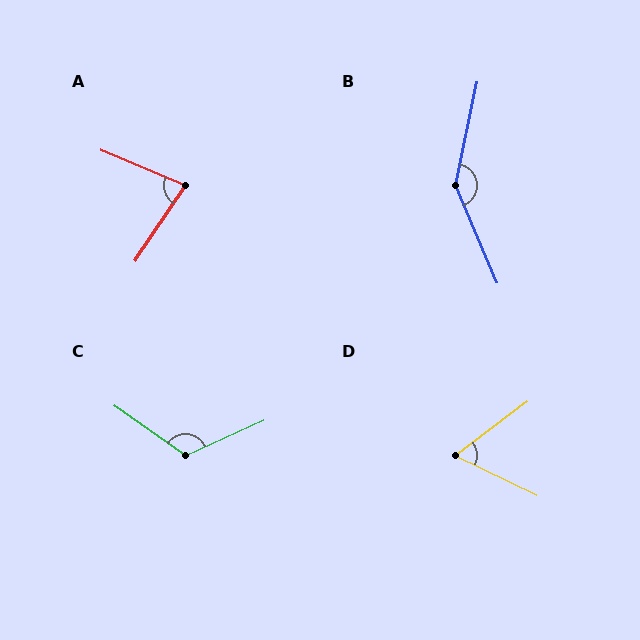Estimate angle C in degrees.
Approximately 121 degrees.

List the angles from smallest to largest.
D (62°), A (79°), C (121°), B (145°).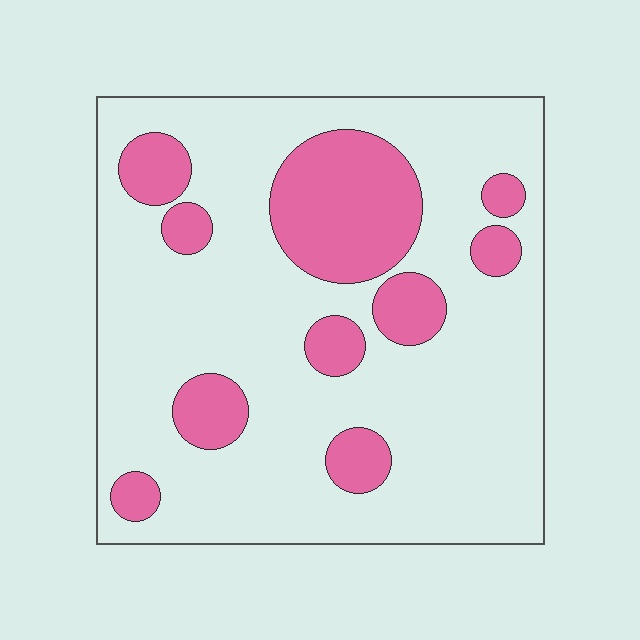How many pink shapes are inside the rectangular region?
10.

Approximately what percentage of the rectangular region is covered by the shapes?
Approximately 25%.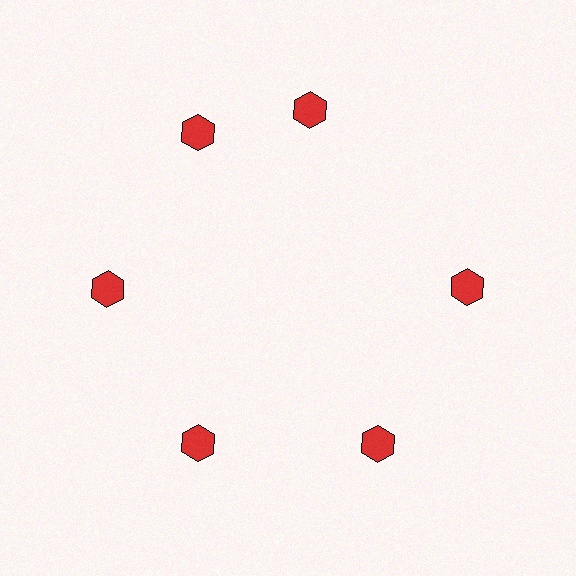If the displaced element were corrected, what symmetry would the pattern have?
It would have 6-fold rotational symmetry — the pattern would map onto itself every 60 degrees.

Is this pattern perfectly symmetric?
No. The 6 red hexagons are arranged in a ring, but one element near the 1 o'clock position is rotated out of alignment along the ring, breaking the 6-fold rotational symmetry.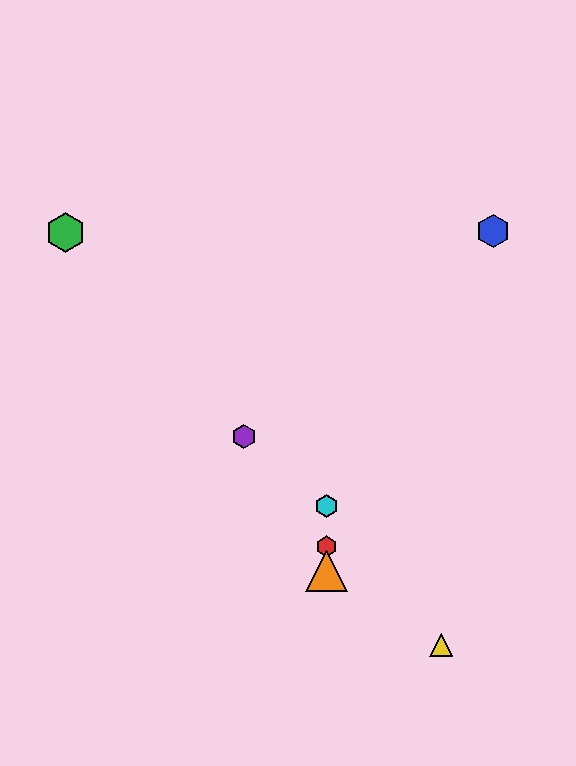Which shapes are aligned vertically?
The red hexagon, the orange triangle, the cyan hexagon are aligned vertically.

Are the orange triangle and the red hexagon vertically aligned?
Yes, both are at x≈327.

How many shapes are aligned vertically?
3 shapes (the red hexagon, the orange triangle, the cyan hexagon) are aligned vertically.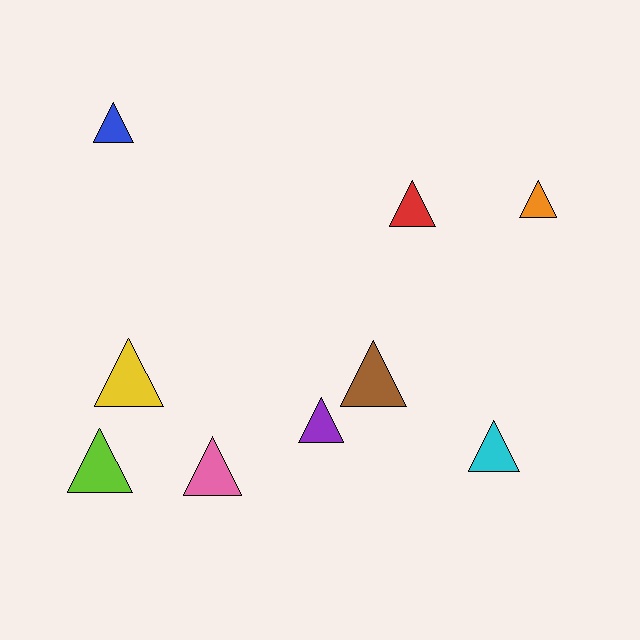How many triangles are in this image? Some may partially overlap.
There are 9 triangles.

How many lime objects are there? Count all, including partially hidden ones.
There is 1 lime object.